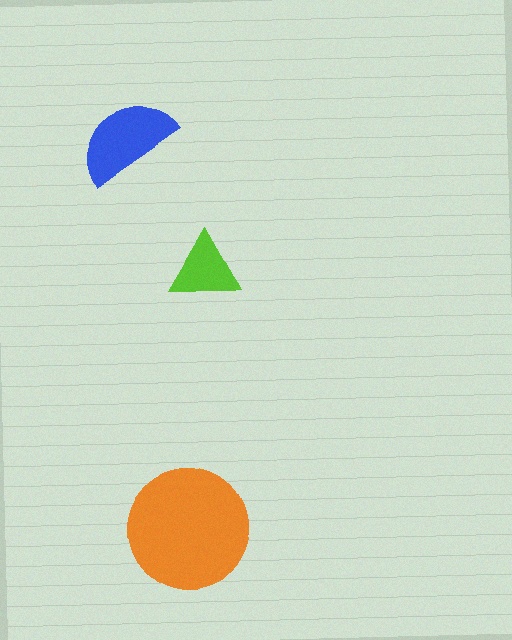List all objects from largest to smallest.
The orange circle, the blue semicircle, the lime triangle.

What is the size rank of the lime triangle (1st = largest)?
3rd.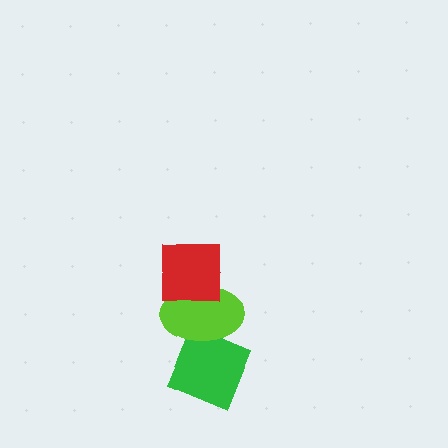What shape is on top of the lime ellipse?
The red square is on top of the lime ellipse.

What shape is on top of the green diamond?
The lime ellipse is on top of the green diamond.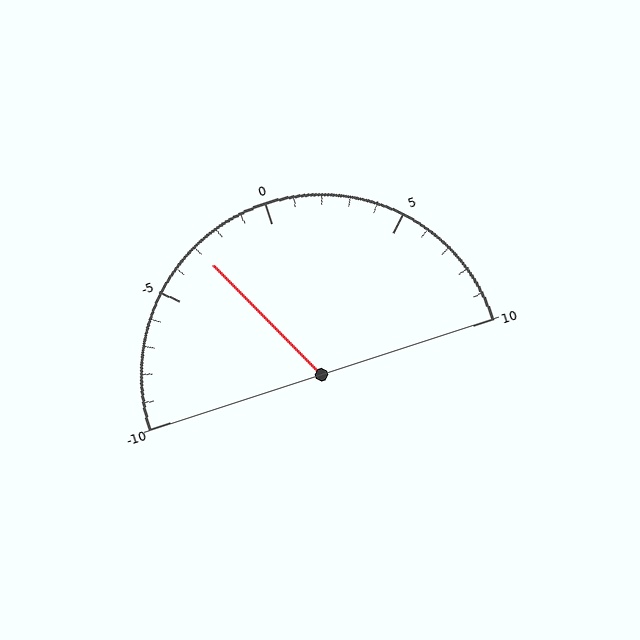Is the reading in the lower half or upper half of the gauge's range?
The reading is in the lower half of the range (-10 to 10).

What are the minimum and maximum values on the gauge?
The gauge ranges from -10 to 10.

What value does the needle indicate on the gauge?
The needle indicates approximately -3.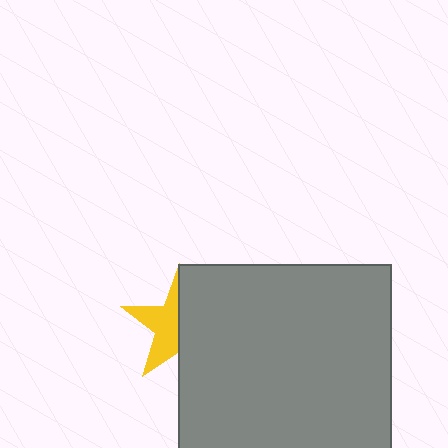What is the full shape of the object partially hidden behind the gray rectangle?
The partially hidden object is a yellow star.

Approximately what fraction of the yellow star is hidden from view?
Roughly 54% of the yellow star is hidden behind the gray rectangle.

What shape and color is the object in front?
The object in front is a gray rectangle.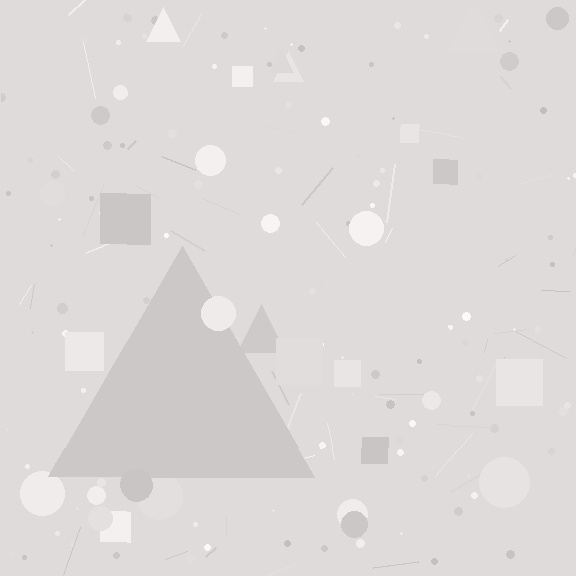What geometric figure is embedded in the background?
A triangle is embedded in the background.